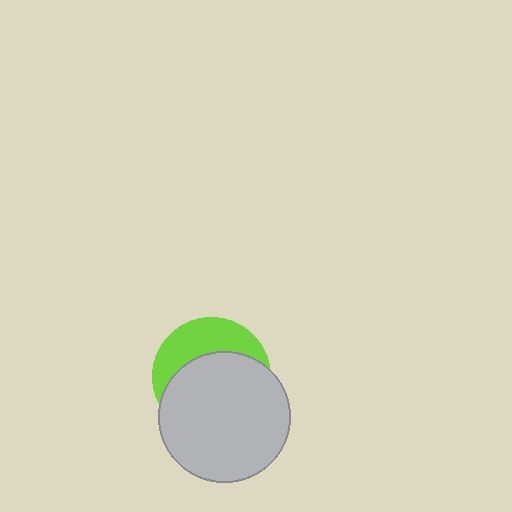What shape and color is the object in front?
The object in front is a light gray circle.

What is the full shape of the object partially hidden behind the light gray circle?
The partially hidden object is a lime circle.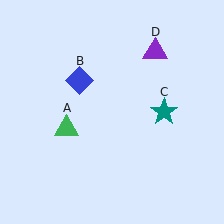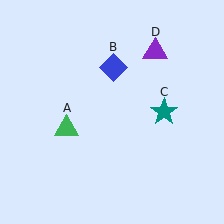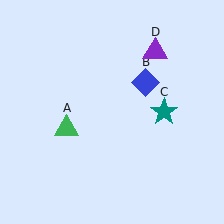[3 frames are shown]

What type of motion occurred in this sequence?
The blue diamond (object B) rotated clockwise around the center of the scene.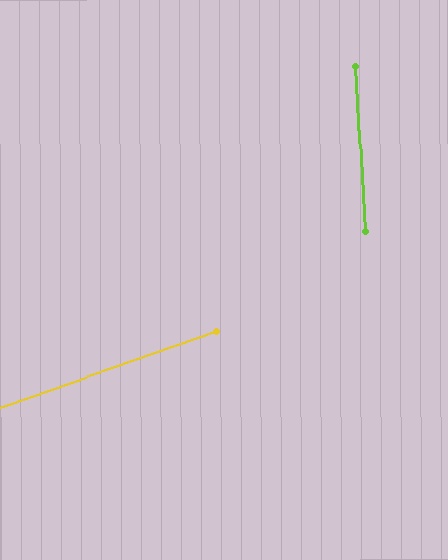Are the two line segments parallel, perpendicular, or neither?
Neither parallel nor perpendicular — they differ by about 74°.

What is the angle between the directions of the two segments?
Approximately 74 degrees.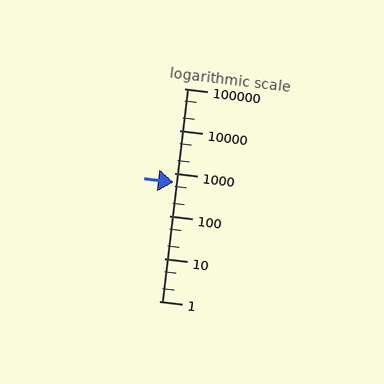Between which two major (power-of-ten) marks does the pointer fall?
The pointer is between 100 and 1000.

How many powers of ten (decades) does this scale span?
The scale spans 5 decades, from 1 to 100000.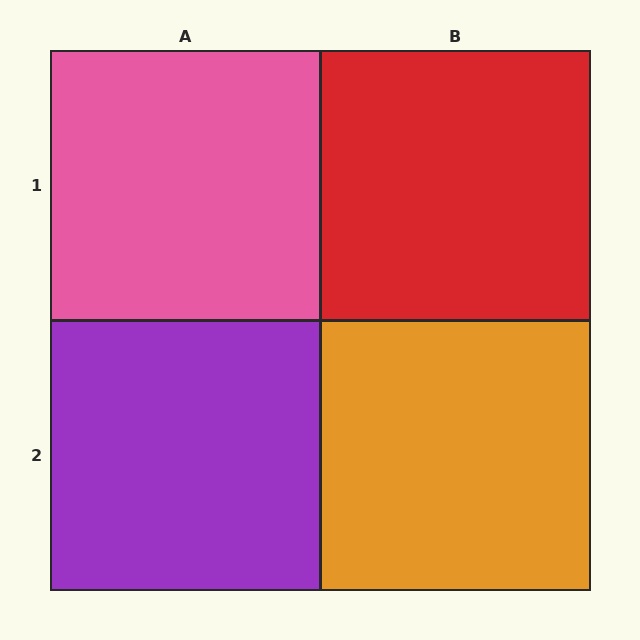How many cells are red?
1 cell is red.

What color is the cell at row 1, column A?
Pink.